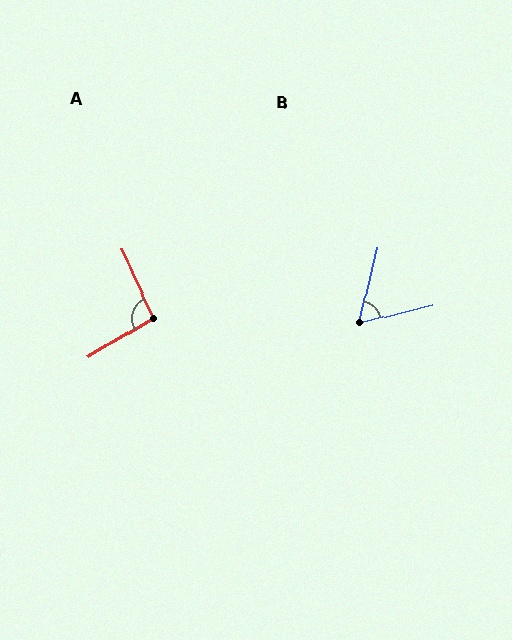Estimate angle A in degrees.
Approximately 96 degrees.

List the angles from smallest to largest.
B (63°), A (96°).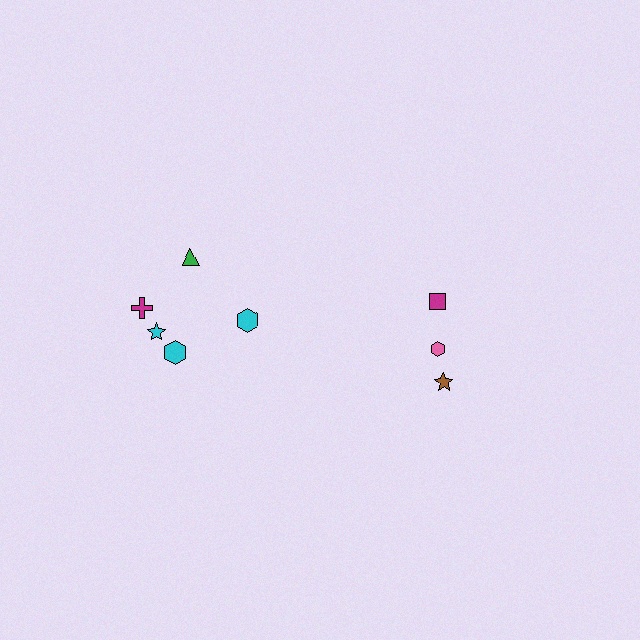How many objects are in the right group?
There are 3 objects.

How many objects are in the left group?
There are 5 objects.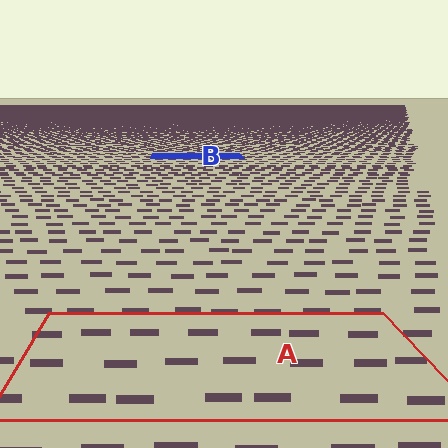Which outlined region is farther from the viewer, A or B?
Region B is farther from the viewer — the texture elements inside it appear smaller and more densely packed.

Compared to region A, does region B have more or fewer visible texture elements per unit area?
Region B has more texture elements per unit area — they are packed more densely because it is farther away.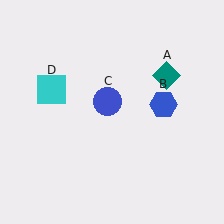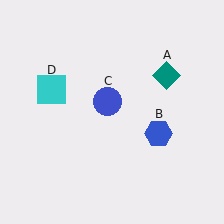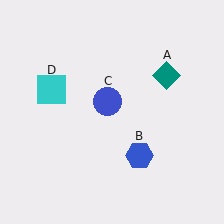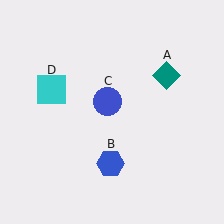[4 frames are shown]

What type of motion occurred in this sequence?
The blue hexagon (object B) rotated clockwise around the center of the scene.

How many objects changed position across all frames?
1 object changed position: blue hexagon (object B).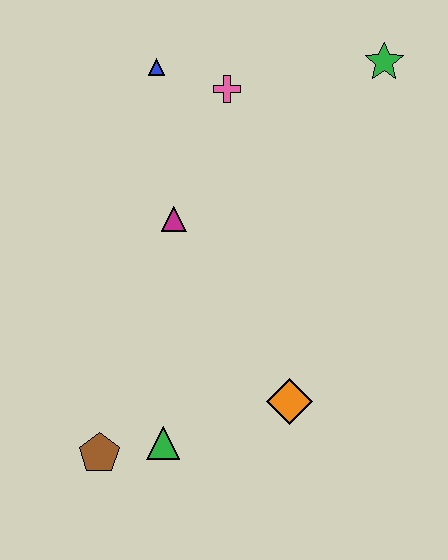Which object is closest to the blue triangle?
The pink cross is closest to the blue triangle.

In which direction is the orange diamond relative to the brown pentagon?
The orange diamond is to the right of the brown pentagon.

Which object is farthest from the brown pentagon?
The green star is farthest from the brown pentagon.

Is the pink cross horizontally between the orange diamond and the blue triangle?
Yes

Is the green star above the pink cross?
Yes